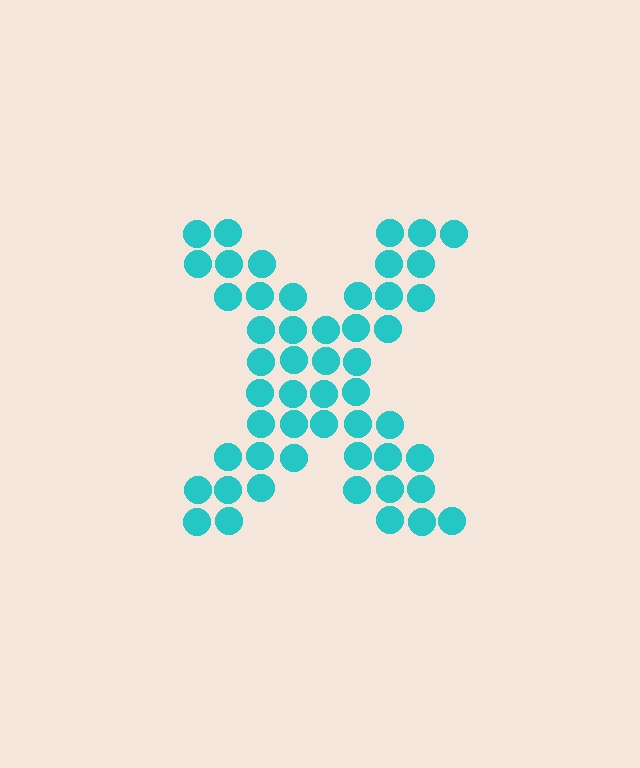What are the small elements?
The small elements are circles.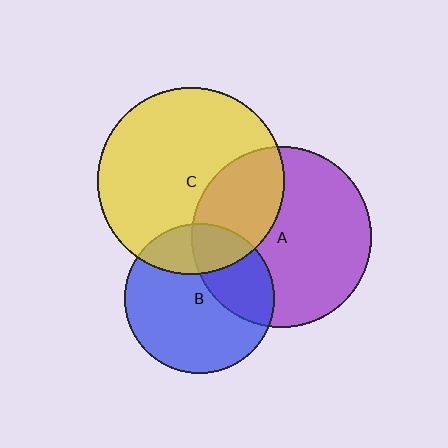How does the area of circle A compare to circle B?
Approximately 1.5 times.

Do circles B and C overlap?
Yes.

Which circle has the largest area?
Circle C (yellow).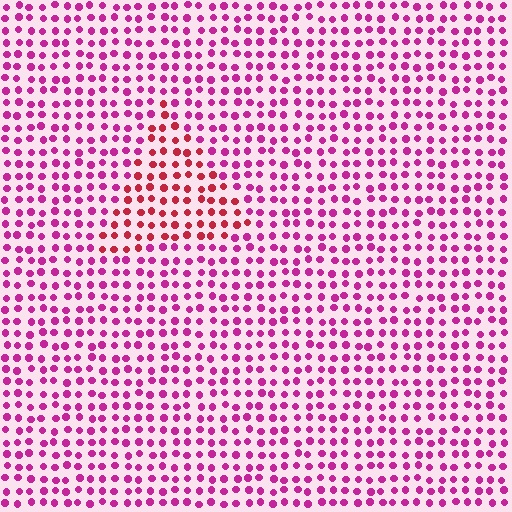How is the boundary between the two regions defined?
The boundary is defined purely by a slight shift in hue (about 35 degrees). Spacing, size, and orientation are identical on both sides.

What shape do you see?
I see a triangle.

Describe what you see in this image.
The image is filled with small magenta elements in a uniform arrangement. A triangle-shaped region is visible where the elements are tinted to a slightly different hue, forming a subtle color boundary.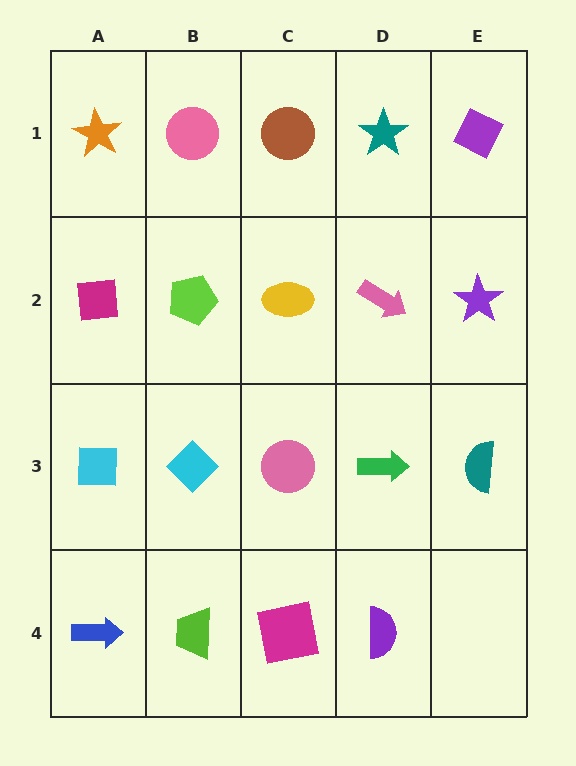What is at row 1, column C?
A brown circle.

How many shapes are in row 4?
4 shapes.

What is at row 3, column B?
A cyan diamond.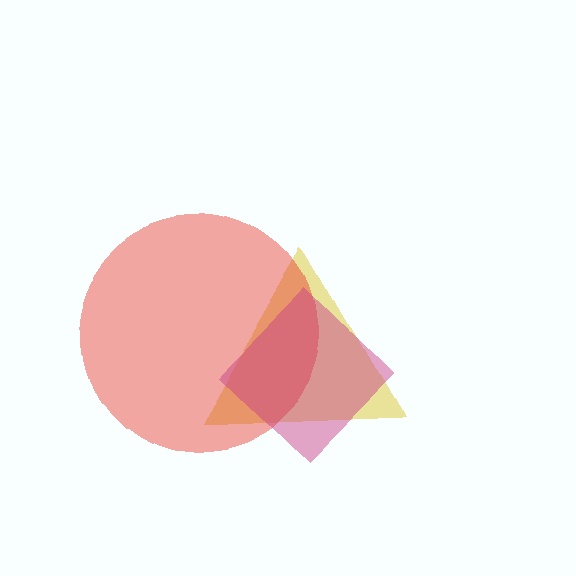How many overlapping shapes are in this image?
There are 3 overlapping shapes in the image.